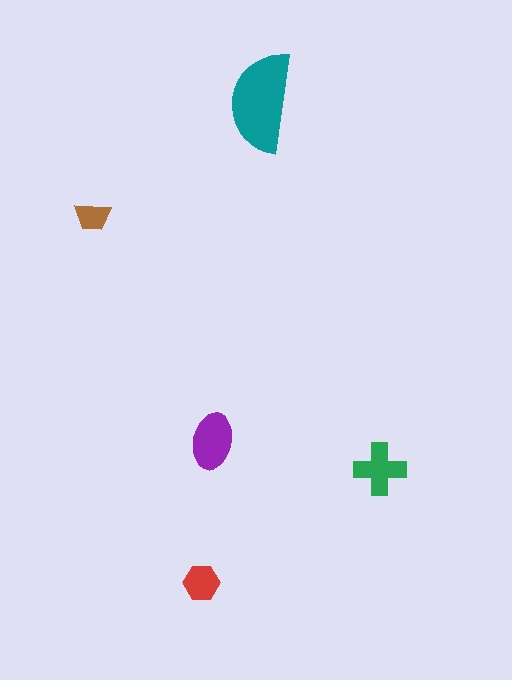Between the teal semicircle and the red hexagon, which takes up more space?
The teal semicircle.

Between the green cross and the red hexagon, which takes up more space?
The green cross.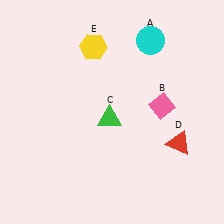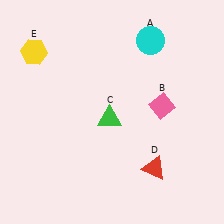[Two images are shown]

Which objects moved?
The objects that moved are: the red triangle (D), the yellow hexagon (E).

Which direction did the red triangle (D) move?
The red triangle (D) moved down.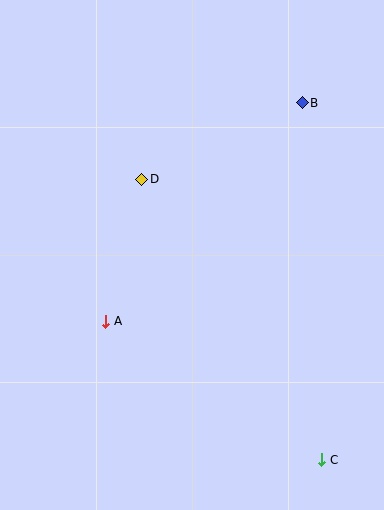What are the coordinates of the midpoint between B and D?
The midpoint between B and D is at (222, 141).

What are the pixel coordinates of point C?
Point C is at (322, 460).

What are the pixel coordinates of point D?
Point D is at (142, 179).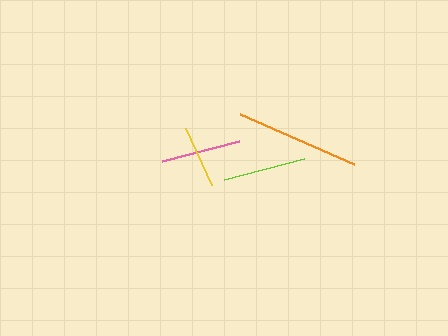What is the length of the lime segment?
The lime segment is approximately 82 pixels long.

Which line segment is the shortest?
The yellow line is the shortest at approximately 63 pixels.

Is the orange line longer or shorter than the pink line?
The orange line is longer than the pink line.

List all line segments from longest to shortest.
From longest to shortest: orange, lime, pink, yellow.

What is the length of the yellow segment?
The yellow segment is approximately 63 pixels long.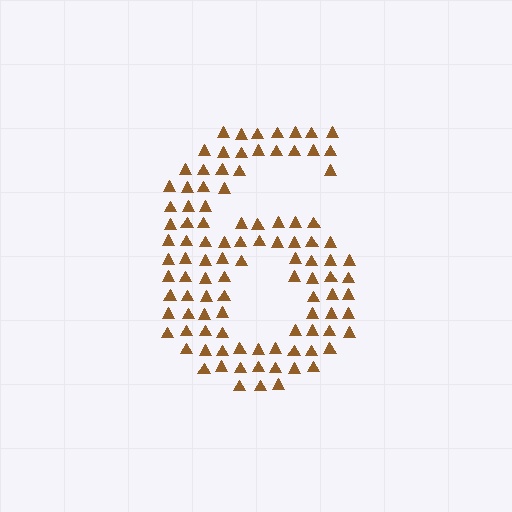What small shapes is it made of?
It is made of small triangles.